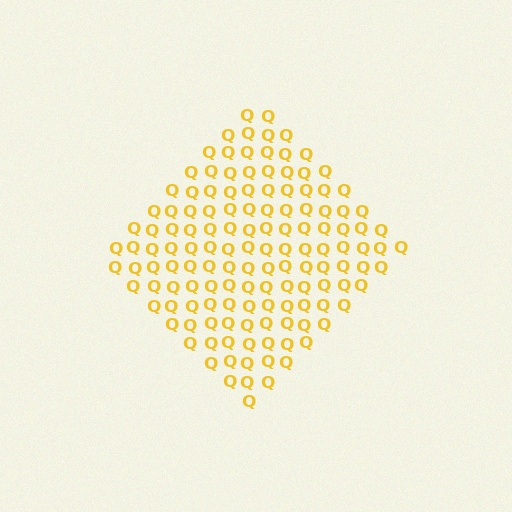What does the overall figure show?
The overall figure shows a diamond.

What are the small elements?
The small elements are letter Q's.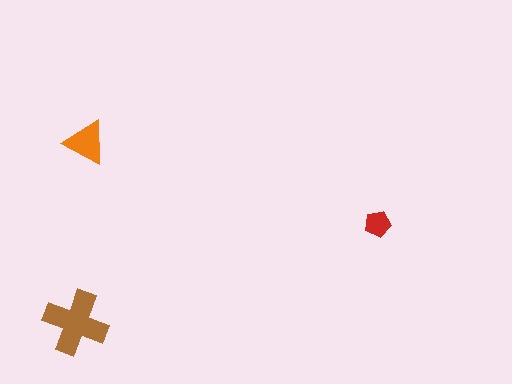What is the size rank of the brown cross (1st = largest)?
1st.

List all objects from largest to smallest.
The brown cross, the orange triangle, the red pentagon.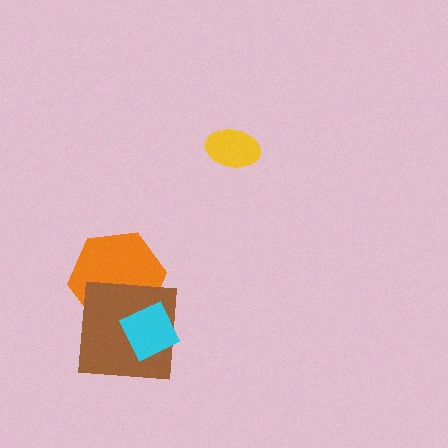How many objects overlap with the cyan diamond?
2 objects overlap with the cyan diamond.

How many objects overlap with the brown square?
2 objects overlap with the brown square.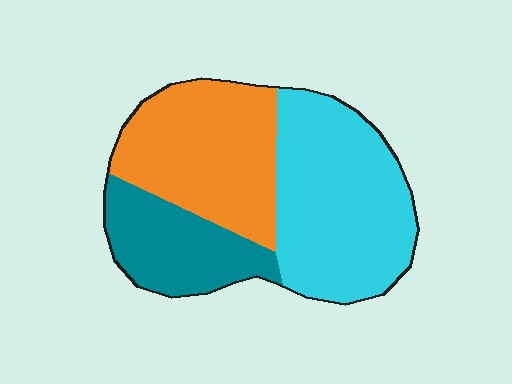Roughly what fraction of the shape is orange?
Orange takes up about one third (1/3) of the shape.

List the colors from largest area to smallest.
From largest to smallest: cyan, orange, teal.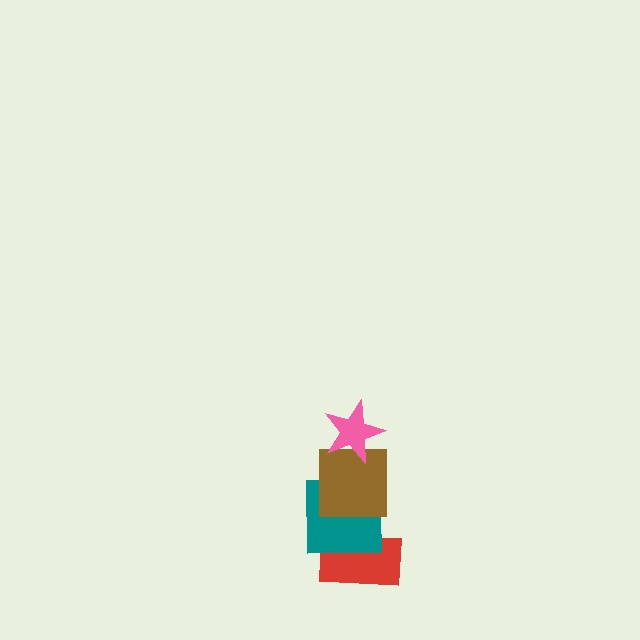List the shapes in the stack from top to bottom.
From top to bottom: the pink star, the brown square, the teal square, the red rectangle.